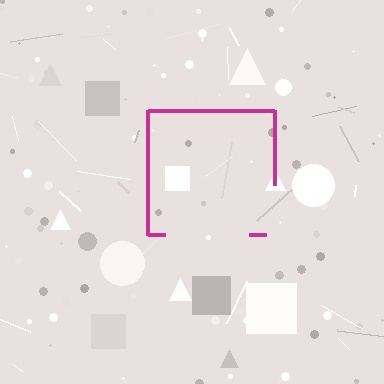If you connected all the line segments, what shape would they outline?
They would outline a square.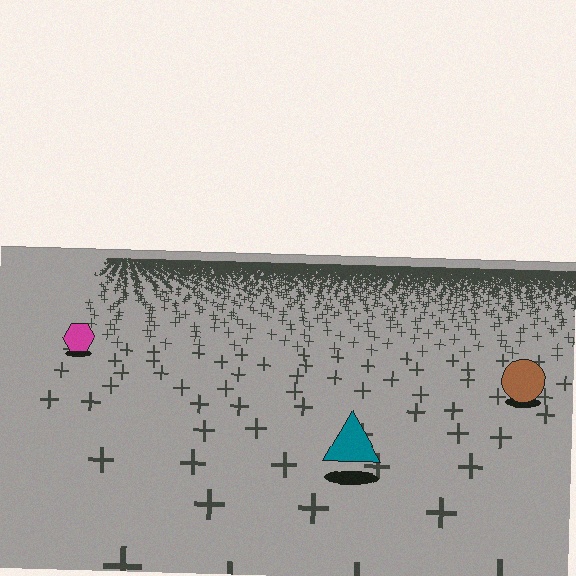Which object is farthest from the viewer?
The magenta hexagon is farthest from the viewer. It appears smaller and the ground texture around it is denser.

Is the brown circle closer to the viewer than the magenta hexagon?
Yes. The brown circle is closer — you can tell from the texture gradient: the ground texture is coarser near it.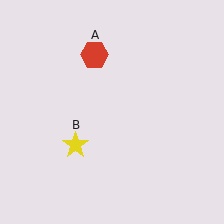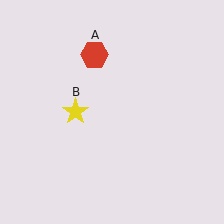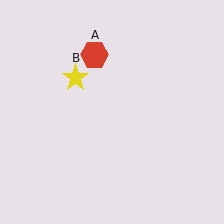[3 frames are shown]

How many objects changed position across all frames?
1 object changed position: yellow star (object B).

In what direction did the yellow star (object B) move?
The yellow star (object B) moved up.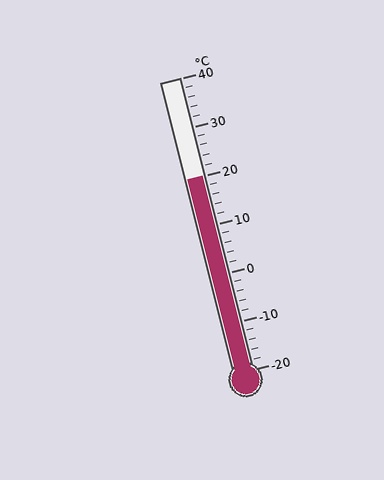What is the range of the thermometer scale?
The thermometer scale ranges from -20°C to 40°C.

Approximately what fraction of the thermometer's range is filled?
The thermometer is filled to approximately 65% of its range.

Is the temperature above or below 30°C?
The temperature is below 30°C.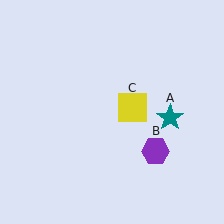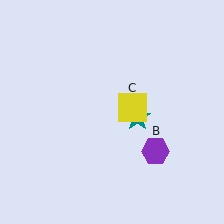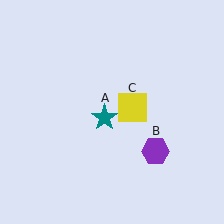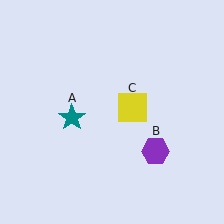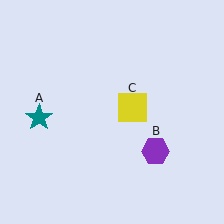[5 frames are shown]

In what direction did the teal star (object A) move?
The teal star (object A) moved left.